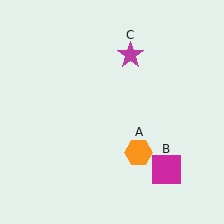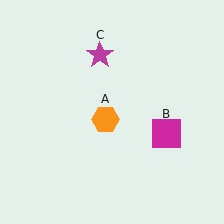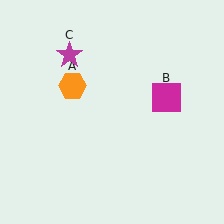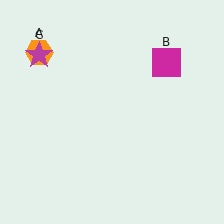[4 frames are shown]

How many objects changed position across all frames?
3 objects changed position: orange hexagon (object A), magenta square (object B), magenta star (object C).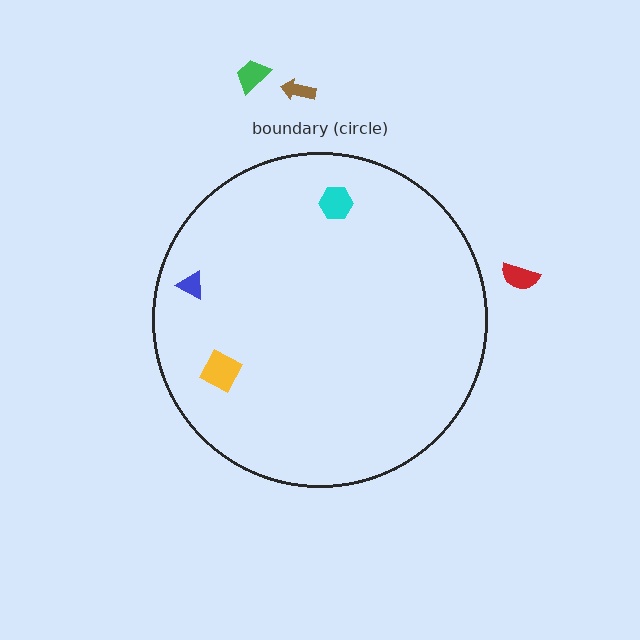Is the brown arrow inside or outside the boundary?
Outside.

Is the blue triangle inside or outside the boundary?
Inside.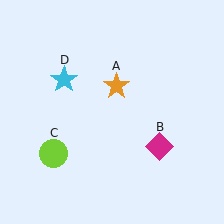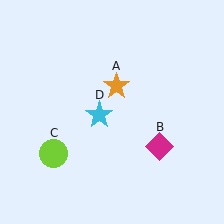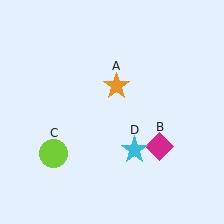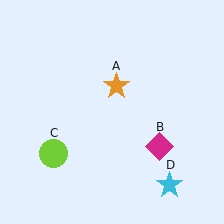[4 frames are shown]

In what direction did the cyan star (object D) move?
The cyan star (object D) moved down and to the right.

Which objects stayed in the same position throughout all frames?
Orange star (object A) and magenta diamond (object B) and lime circle (object C) remained stationary.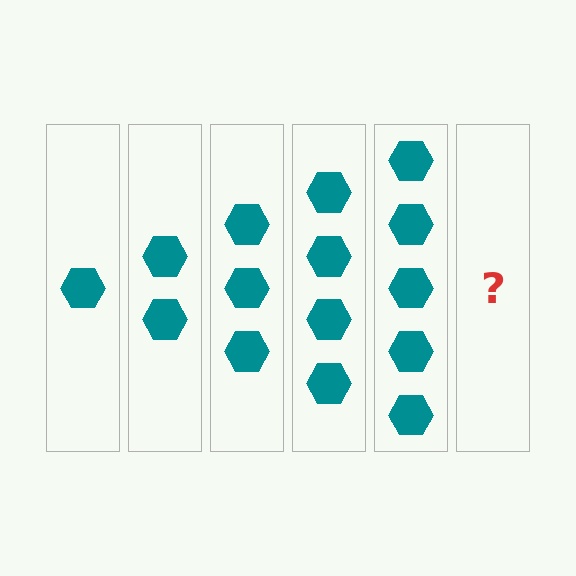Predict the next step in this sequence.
The next step is 6 hexagons.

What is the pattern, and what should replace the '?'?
The pattern is that each step adds one more hexagon. The '?' should be 6 hexagons.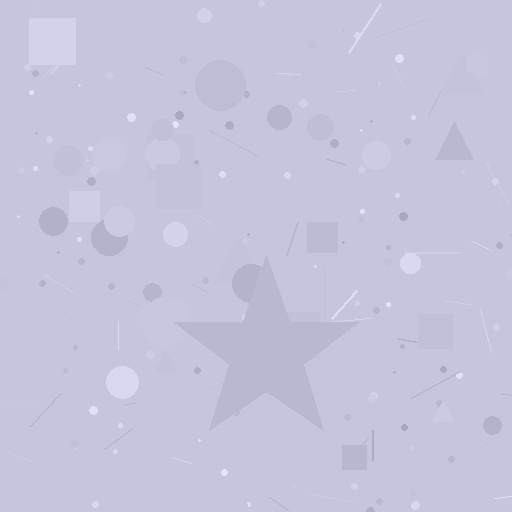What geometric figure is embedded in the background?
A star is embedded in the background.